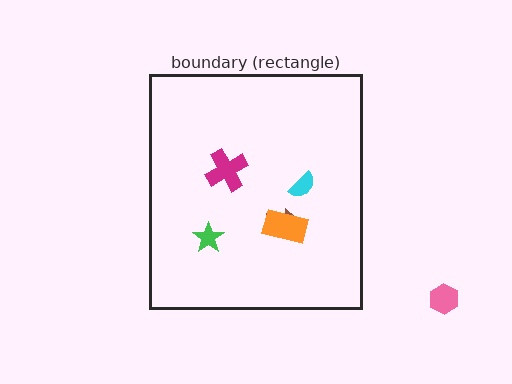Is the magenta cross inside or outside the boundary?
Inside.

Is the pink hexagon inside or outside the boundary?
Outside.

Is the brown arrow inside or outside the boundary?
Inside.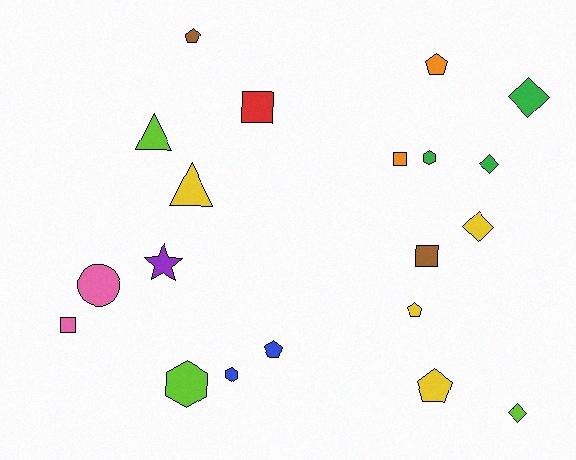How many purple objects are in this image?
There is 1 purple object.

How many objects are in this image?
There are 20 objects.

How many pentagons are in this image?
There are 5 pentagons.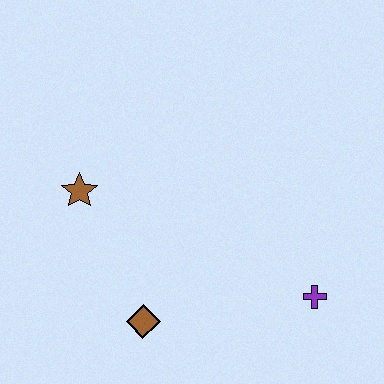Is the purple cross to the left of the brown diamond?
No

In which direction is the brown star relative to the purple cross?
The brown star is to the left of the purple cross.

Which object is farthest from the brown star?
The purple cross is farthest from the brown star.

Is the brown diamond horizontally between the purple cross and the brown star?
Yes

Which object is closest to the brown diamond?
The brown star is closest to the brown diamond.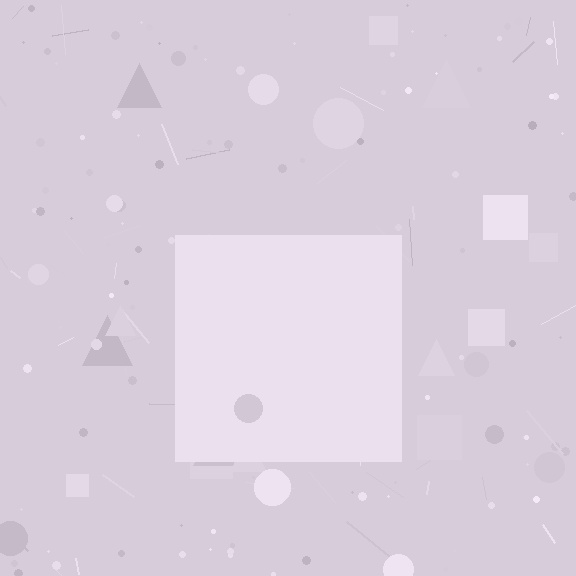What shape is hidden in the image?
A square is hidden in the image.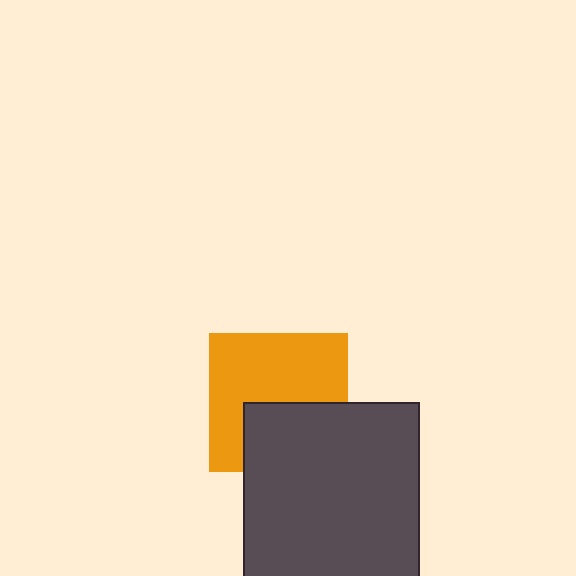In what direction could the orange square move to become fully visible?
The orange square could move up. That would shift it out from behind the dark gray square entirely.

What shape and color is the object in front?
The object in front is a dark gray square.